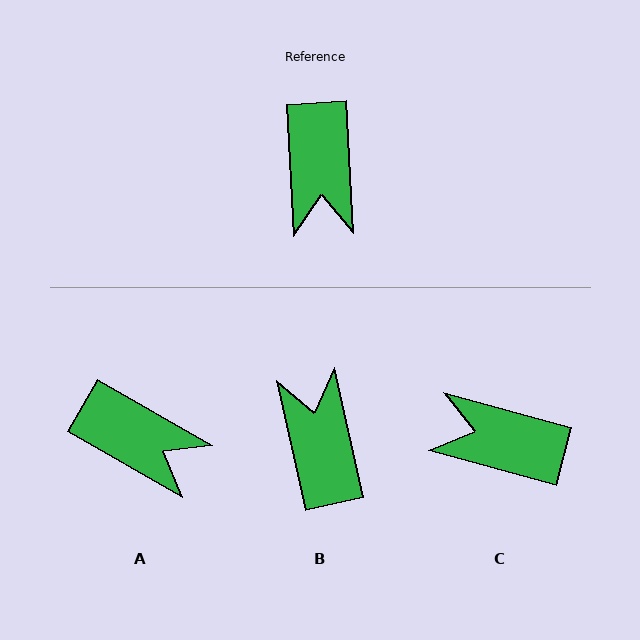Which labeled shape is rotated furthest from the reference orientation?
B, about 170 degrees away.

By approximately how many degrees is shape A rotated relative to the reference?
Approximately 57 degrees counter-clockwise.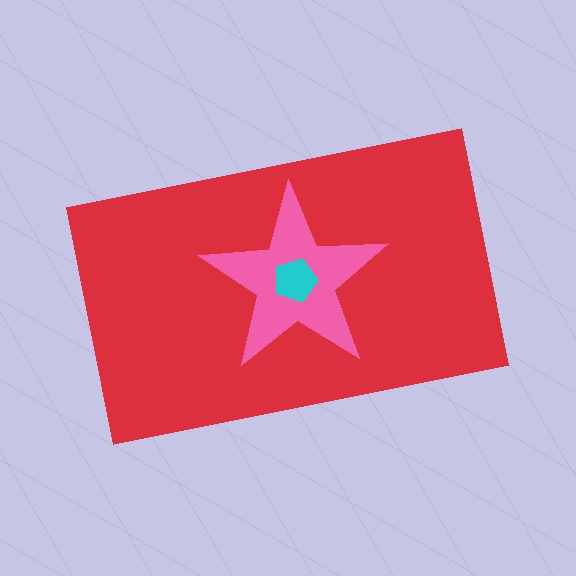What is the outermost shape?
The red rectangle.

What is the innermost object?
The cyan pentagon.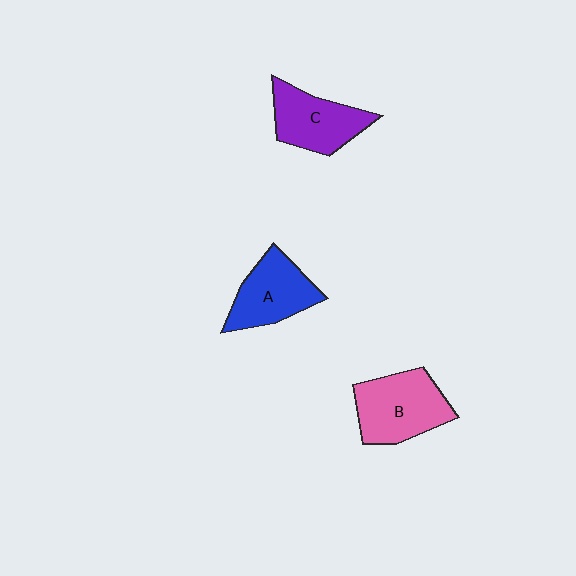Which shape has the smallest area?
Shape C (purple).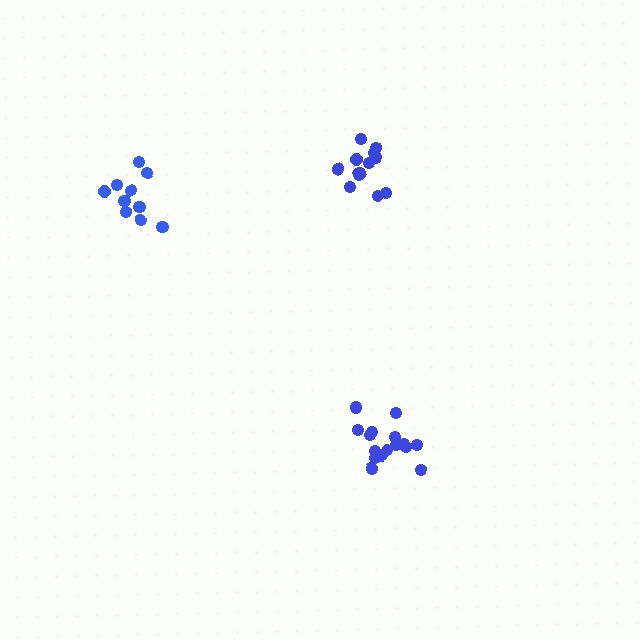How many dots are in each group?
Group 1: 10 dots, Group 2: 12 dots, Group 3: 16 dots (38 total).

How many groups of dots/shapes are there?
There are 3 groups.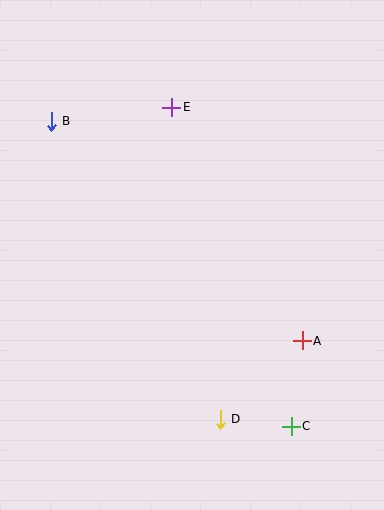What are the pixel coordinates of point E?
Point E is at (172, 107).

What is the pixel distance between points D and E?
The distance between D and E is 316 pixels.